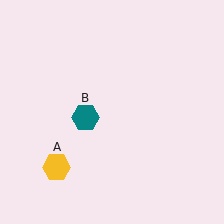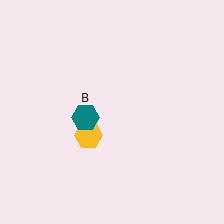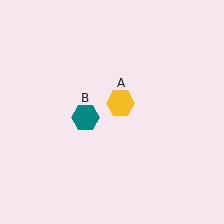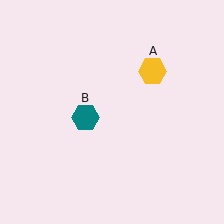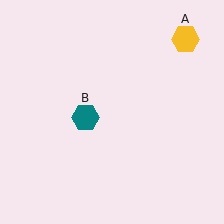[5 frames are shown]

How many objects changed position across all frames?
1 object changed position: yellow hexagon (object A).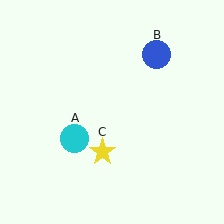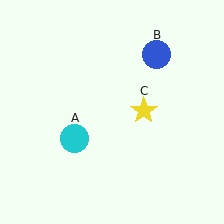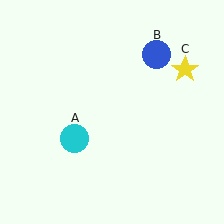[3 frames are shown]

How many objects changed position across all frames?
1 object changed position: yellow star (object C).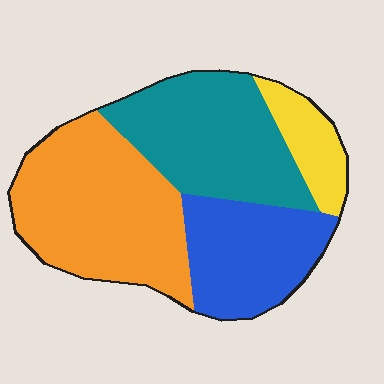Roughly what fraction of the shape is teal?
Teal covers 30% of the shape.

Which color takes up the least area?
Yellow, at roughly 10%.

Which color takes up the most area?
Orange, at roughly 35%.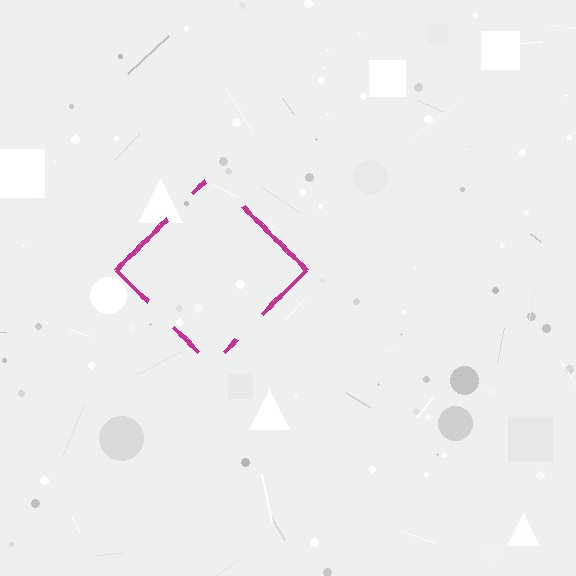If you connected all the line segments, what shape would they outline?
They would outline a diamond.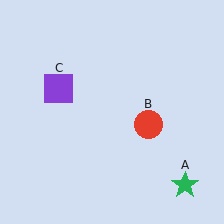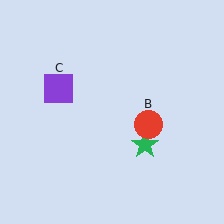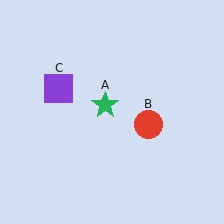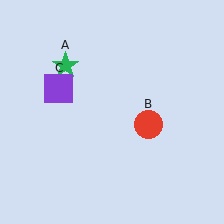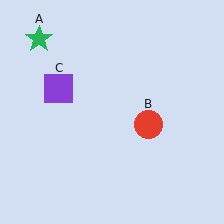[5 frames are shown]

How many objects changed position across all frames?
1 object changed position: green star (object A).